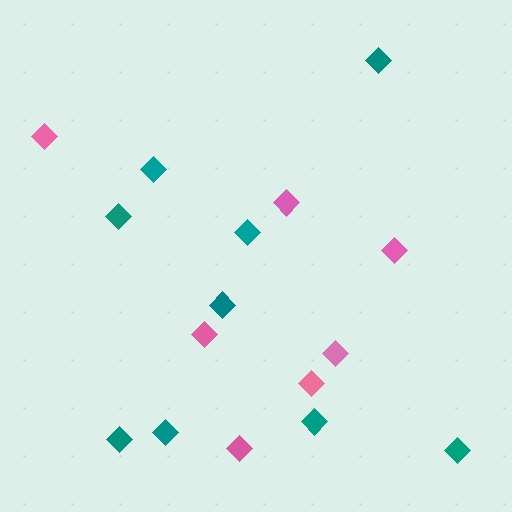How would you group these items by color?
There are 2 groups: one group of pink diamonds (7) and one group of teal diamonds (9).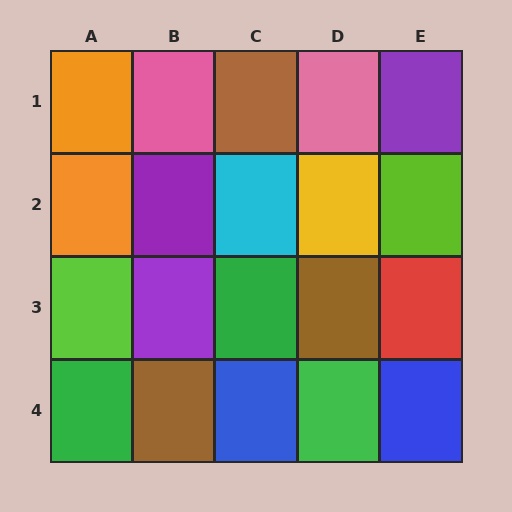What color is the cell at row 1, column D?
Pink.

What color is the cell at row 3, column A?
Lime.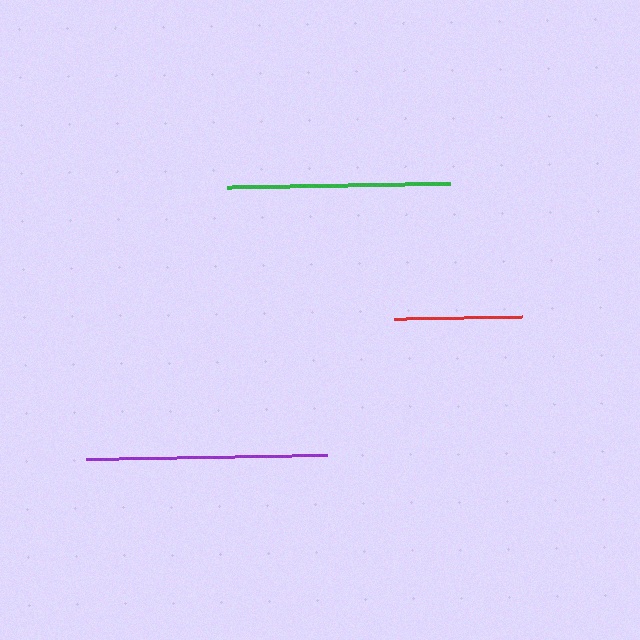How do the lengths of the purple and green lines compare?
The purple and green lines are approximately the same length.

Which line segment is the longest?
The purple line is the longest at approximately 241 pixels.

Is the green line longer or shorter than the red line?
The green line is longer than the red line.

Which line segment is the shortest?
The red line is the shortest at approximately 128 pixels.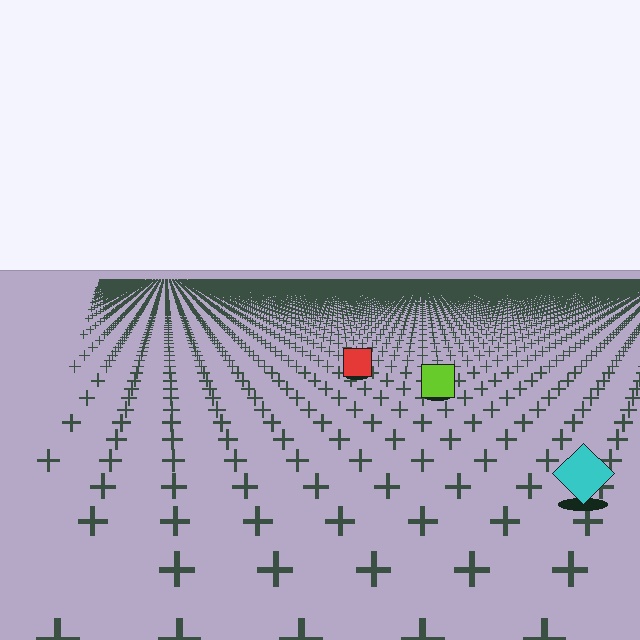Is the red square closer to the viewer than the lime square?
No. The lime square is closer — you can tell from the texture gradient: the ground texture is coarser near it.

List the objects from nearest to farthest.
From nearest to farthest: the cyan diamond, the lime square, the red square.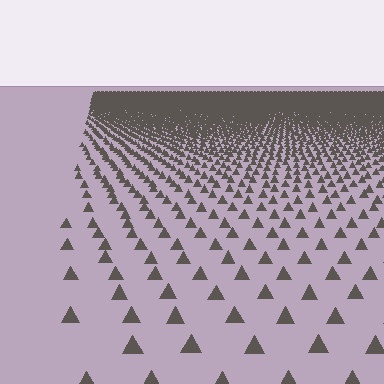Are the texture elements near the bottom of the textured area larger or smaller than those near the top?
Larger. Near the bottom, elements are closer to the viewer and appear at a bigger on-screen size.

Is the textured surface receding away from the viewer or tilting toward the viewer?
The surface is receding away from the viewer. Texture elements get smaller and denser toward the top.